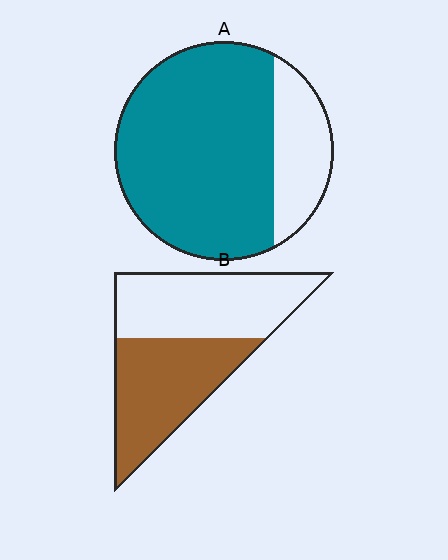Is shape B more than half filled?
Roughly half.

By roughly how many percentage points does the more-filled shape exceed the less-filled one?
By roughly 30 percentage points (A over B).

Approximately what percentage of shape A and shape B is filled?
A is approximately 80% and B is approximately 50%.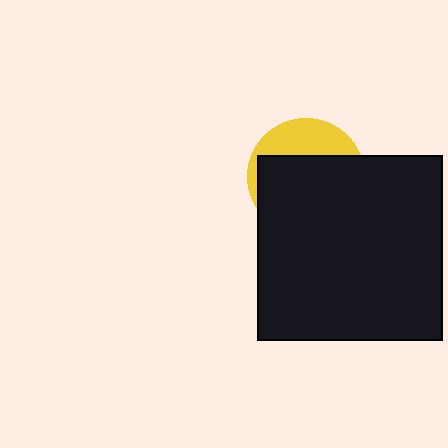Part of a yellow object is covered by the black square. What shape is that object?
It is a circle.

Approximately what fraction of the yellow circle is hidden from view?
Roughly 68% of the yellow circle is hidden behind the black square.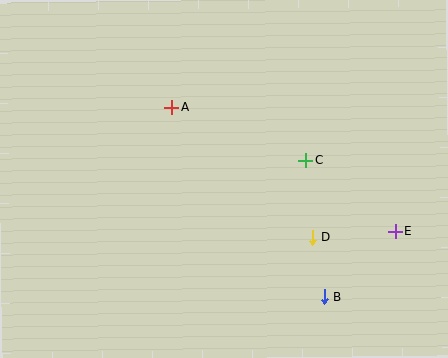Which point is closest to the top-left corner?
Point A is closest to the top-left corner.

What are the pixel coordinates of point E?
Point E is at (395, 231).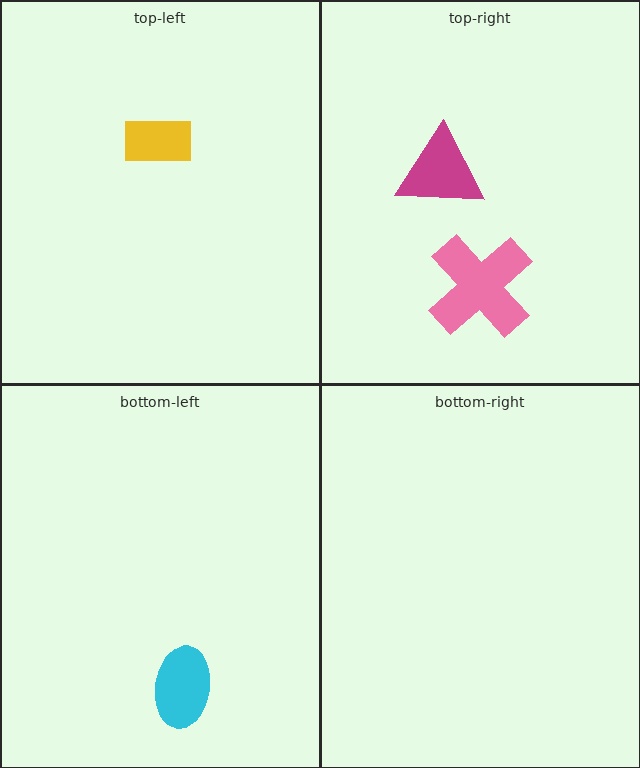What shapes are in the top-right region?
The magenta triangle, the pink cross.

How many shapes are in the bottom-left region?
1.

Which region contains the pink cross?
The top-right region.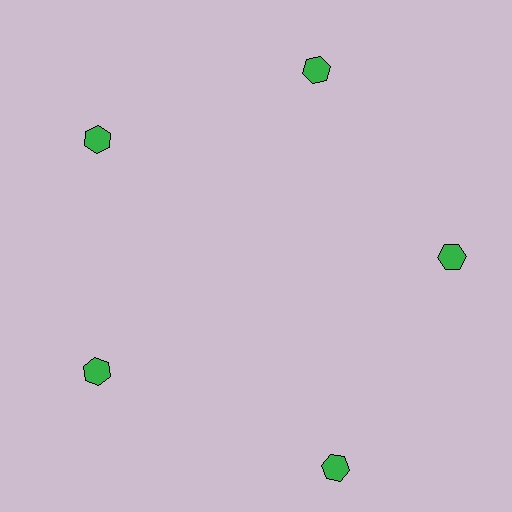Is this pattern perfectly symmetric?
No. The 5 green hexagons are arranged in a ring, but one element near the 5 o'clock position is pushed outward from the center, breaking the 5-fold rotational symmetry.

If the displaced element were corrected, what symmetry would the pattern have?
It would have 5-fold rotational symmetry — the pattern would map onto itself every 72 degrees.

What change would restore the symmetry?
The symmetry would be restored by moving it inward, back onto the ring so that all 5 hexagons sit at equal angles and equal distance from the center.